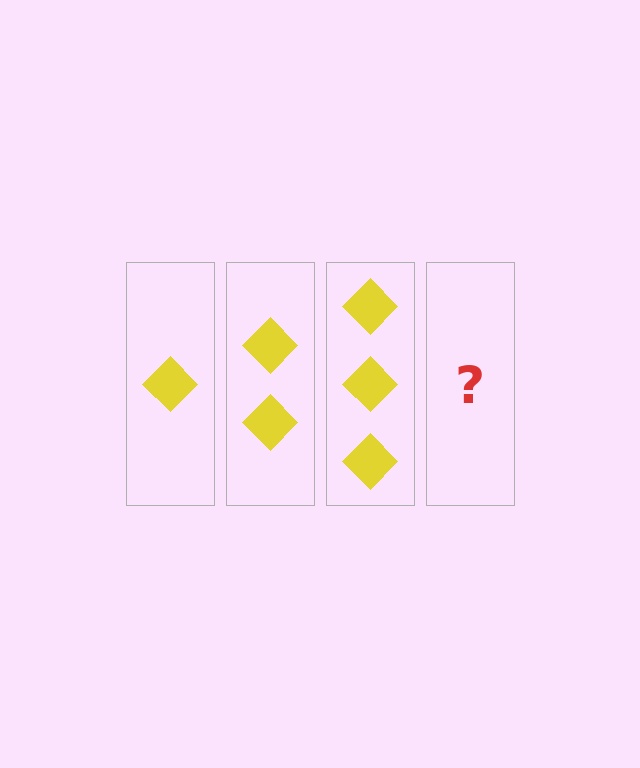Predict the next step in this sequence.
The next step is 4 diamonds.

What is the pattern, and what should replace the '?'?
The pattern is that each step adds one more diamond. The '?' should be 4 diamonds.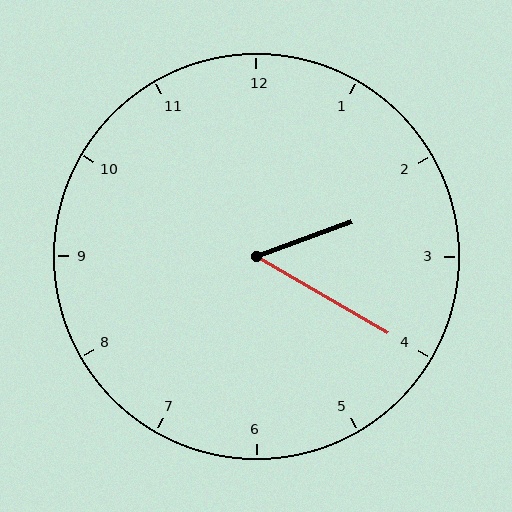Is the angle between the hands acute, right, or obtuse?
It is acute.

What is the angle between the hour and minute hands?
Approximately 50 degrees.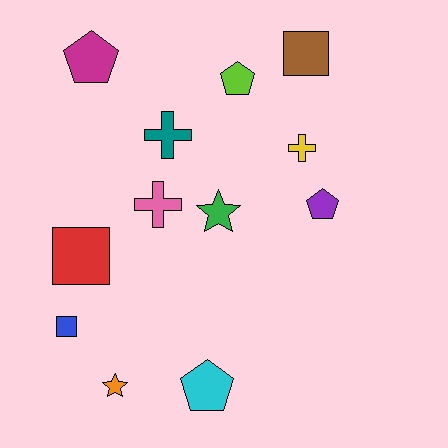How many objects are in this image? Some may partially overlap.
There are 12 objects.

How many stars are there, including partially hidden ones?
There are 2 stars.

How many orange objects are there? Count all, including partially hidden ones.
There is 1 orange object.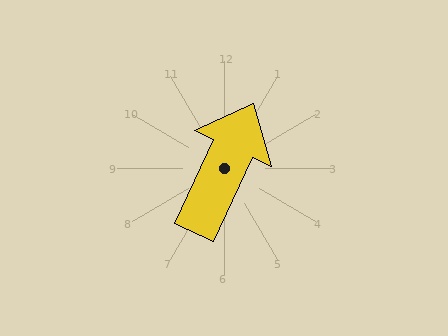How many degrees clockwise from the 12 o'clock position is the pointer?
Approximately 25 degrees.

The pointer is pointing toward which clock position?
Roughly 1 o'clock.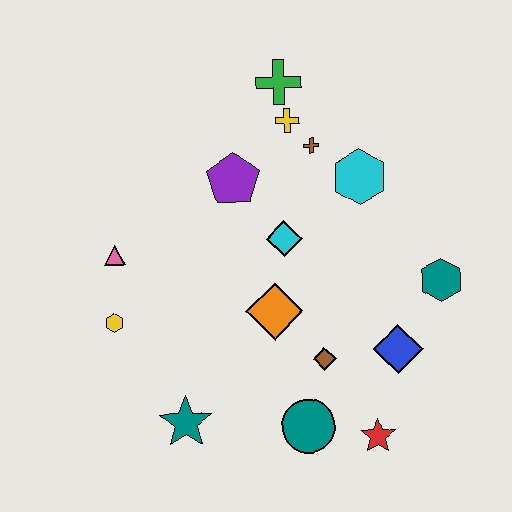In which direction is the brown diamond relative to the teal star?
The brown diamond is to the right of the teal star.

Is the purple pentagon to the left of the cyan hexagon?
Yes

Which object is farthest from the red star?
The green cross is farthest from the red star.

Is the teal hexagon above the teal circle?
Yes